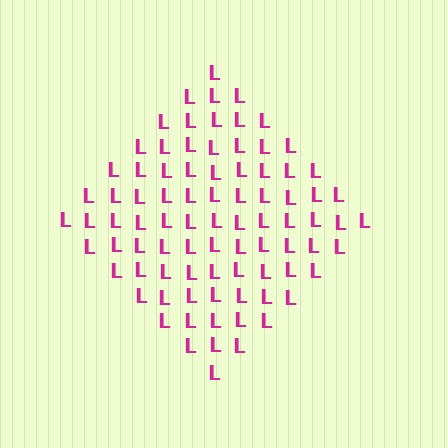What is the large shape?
The large shape is a diamond.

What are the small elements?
The small elements are letter L's.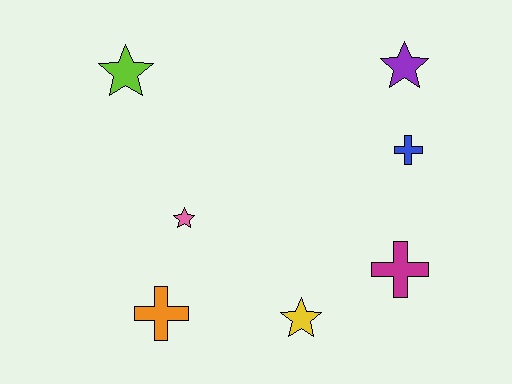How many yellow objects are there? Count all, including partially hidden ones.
There is 1 yellow object.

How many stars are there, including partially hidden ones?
There are 4 stars.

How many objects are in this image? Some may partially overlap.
There are 7 objects.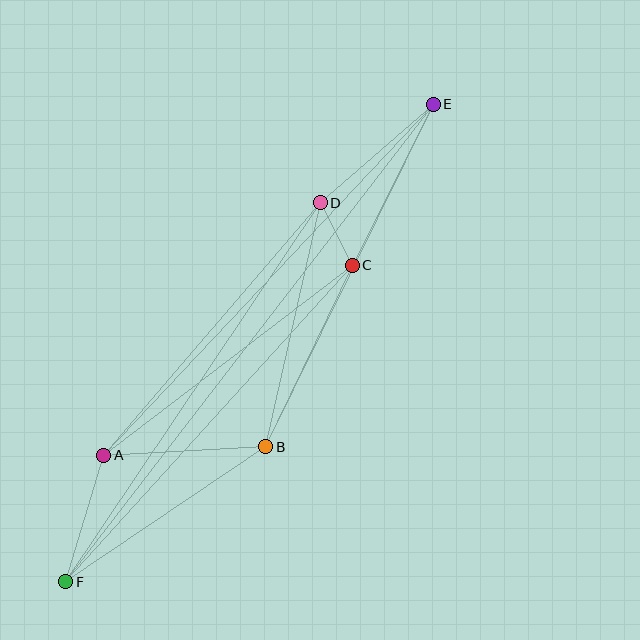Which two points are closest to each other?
Points C and D are closest to each other.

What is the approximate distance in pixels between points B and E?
The distance between B and E is approximately 381 pixels.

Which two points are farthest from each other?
Points E and F are farthest from each other.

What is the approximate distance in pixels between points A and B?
The distance between A and B is approximately 163 pixels.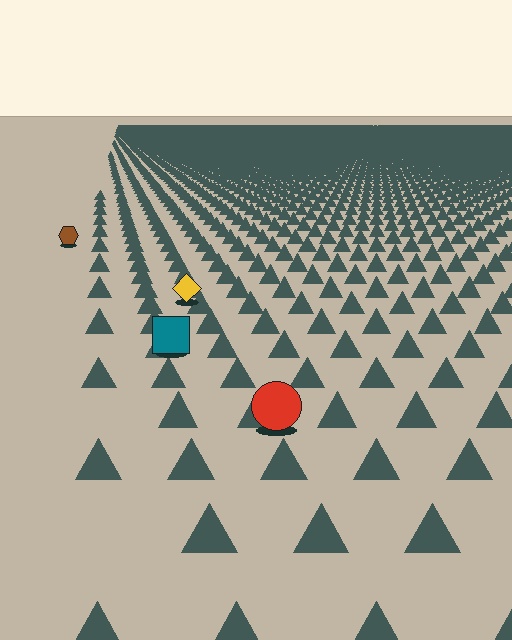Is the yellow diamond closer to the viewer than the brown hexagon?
Yes. The yellow diamond is closer — you can tell from the texture gradient: the ground texture is coarser near it.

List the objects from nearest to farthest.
From nearest to farthest: the red circle, the teal square, the yellow diamond, the brown hexagon.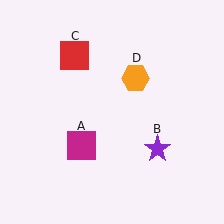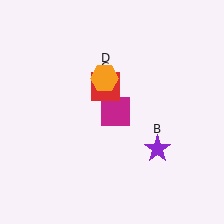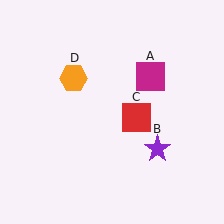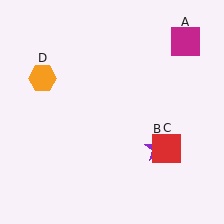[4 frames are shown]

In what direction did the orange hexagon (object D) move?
The orange hexagon (object D) moved left.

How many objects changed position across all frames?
3 objects changed position: magenta square (object A), red square (object C), orange hexagon (object D).